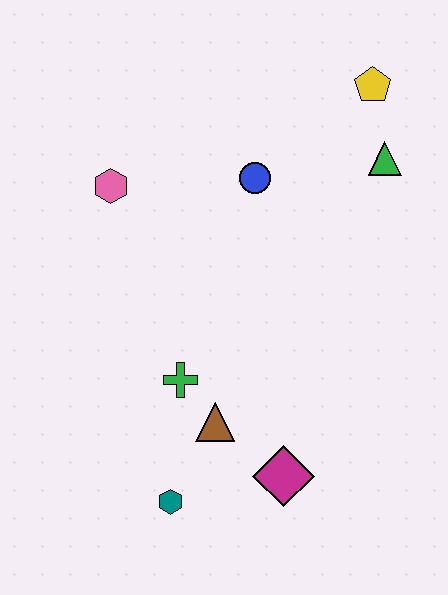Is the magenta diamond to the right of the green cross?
Yes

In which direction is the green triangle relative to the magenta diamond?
The green triangle is above the magenta diamond.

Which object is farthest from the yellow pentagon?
The teal hexagon is farthest from the yellow pentagon.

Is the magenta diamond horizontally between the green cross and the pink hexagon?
No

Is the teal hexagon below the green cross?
Yes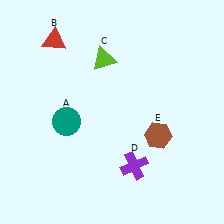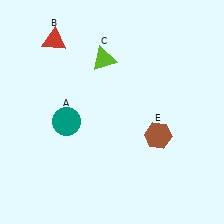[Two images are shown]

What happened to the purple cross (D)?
The purple cross (D) was removed in Image 2. It was in the bottom-right area of Image 1.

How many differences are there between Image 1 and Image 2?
There is 1 difference between the two images.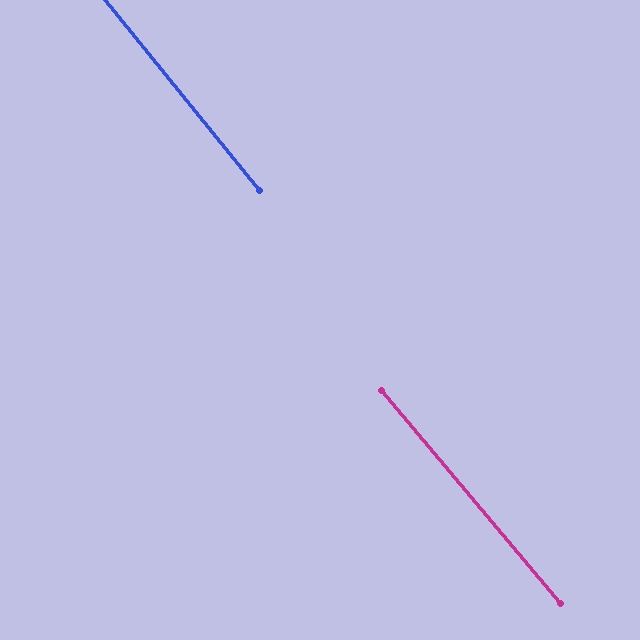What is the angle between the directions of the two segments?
Approximately 1 degree.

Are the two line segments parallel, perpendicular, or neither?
Parallel — their directions differ by only 1.1°.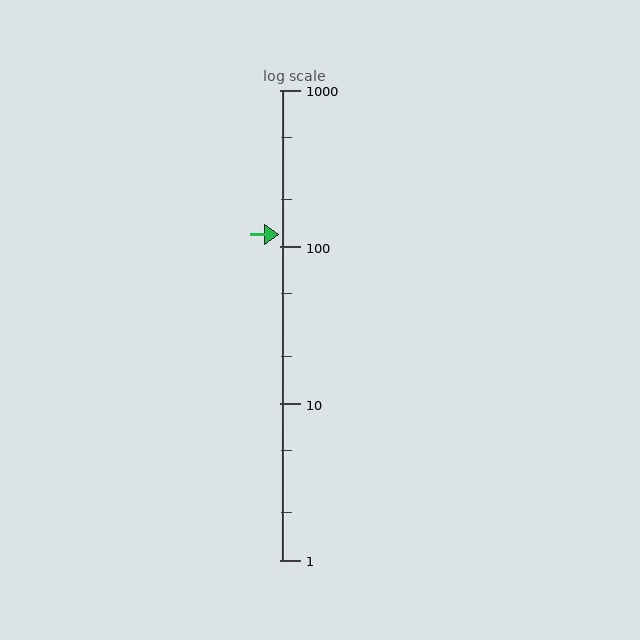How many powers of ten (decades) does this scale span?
The scale spans 3 decades, from 1 to 1000.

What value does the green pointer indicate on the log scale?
The pointer indicates approximately 120.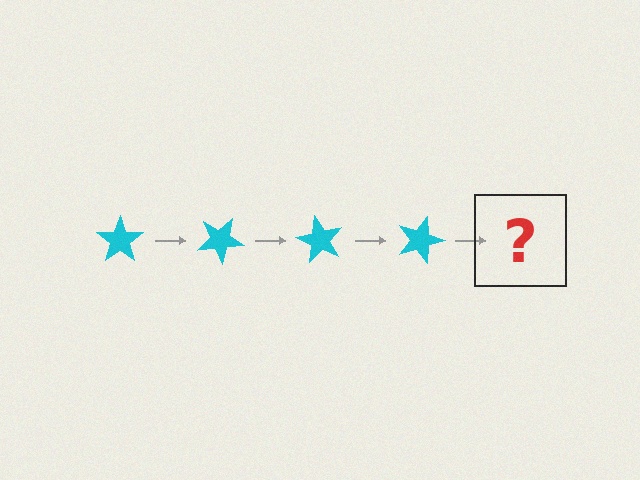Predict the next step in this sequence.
The next step is a cyan star rotated 120 degrees.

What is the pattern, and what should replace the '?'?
The pattern is that the star rotates 30 degrees each step. The '?' should be a cyan star rotated 120 degrees.